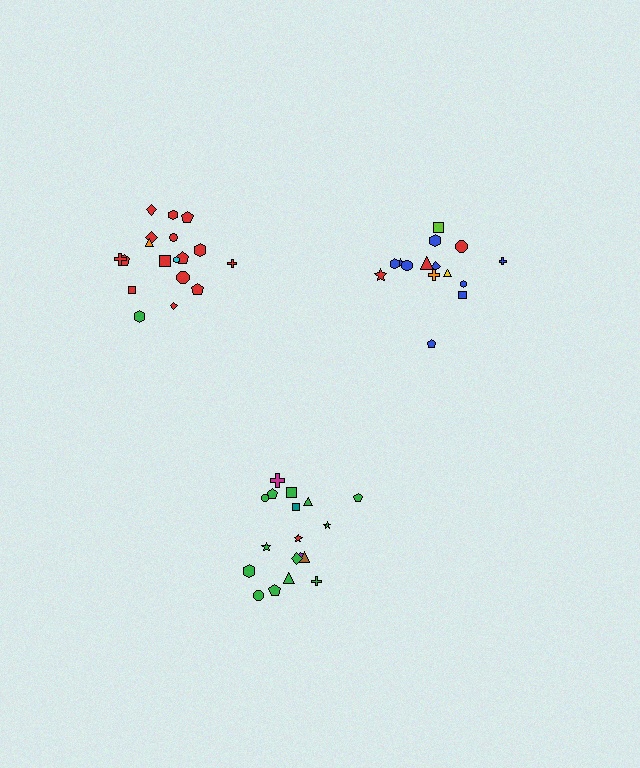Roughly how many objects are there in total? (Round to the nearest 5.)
Roughly 50 objects in total.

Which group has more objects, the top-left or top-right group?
The top-left group.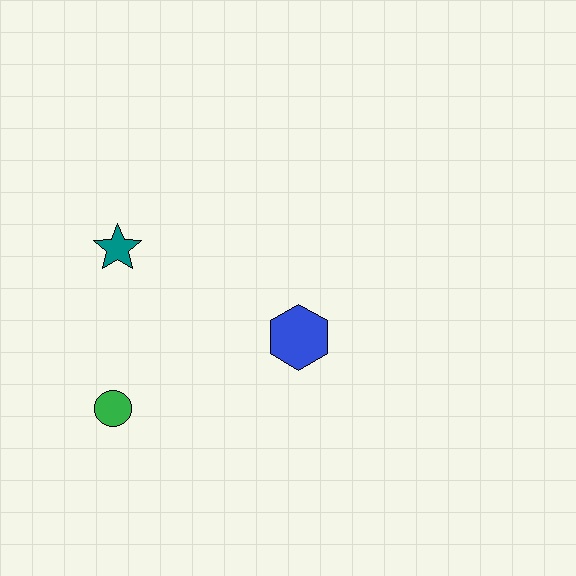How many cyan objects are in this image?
There are no cyan objects.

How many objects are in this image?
There are 3 objects.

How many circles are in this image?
There is 1 circle.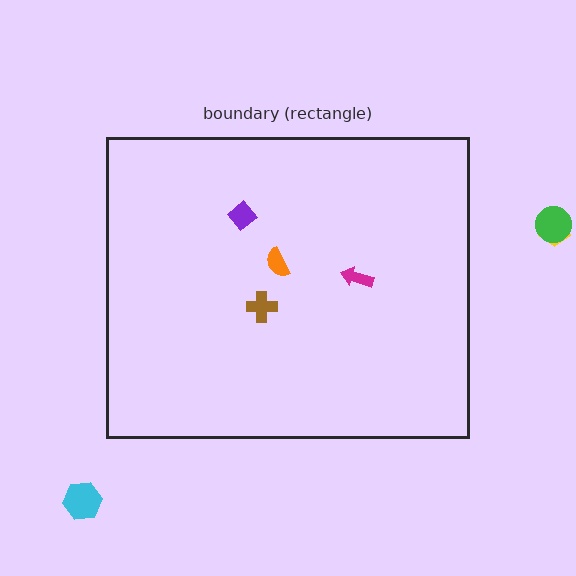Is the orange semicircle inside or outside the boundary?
Inside.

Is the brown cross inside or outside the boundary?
Inside.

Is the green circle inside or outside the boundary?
Outside.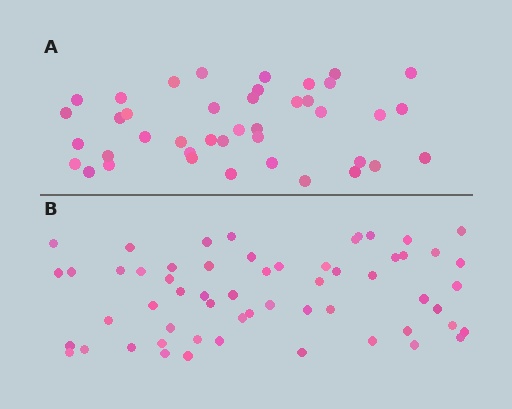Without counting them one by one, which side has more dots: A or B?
Region B (the bottom region) has more dots.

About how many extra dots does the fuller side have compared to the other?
Region B has approximately 15 more dots than region A.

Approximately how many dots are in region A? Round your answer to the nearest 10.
About 40 dots. (The exact count is 41, which rounds to 40.)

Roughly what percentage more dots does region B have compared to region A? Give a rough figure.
About 40% more.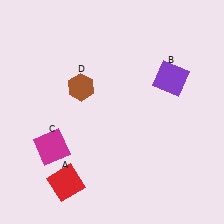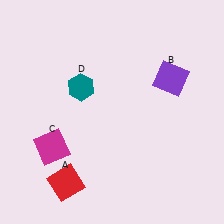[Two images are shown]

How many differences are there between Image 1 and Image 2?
There is 1 difference between the two images.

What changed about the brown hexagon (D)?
In Image 1, D is brown. In Image 2, it changed to teal.